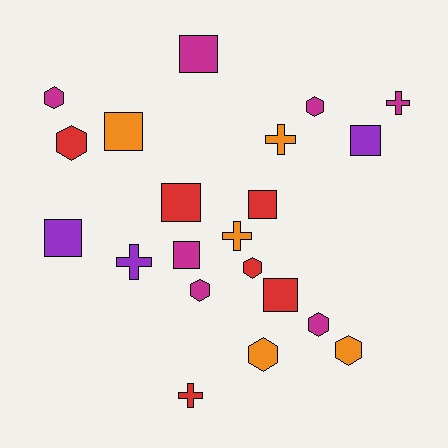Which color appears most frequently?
Magenta, with 7 objects.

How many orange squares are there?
There is 1 orange square.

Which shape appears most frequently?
Hexagon, with 8 objects.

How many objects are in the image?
There are 21 objects.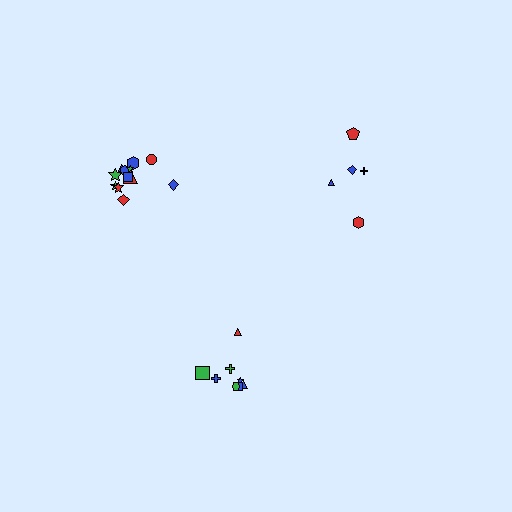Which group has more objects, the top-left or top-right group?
The top-left group.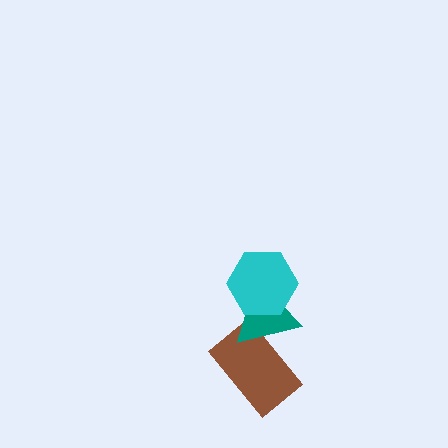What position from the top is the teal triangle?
The teal triangle is 2nd from the top.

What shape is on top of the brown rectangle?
The teal triangle is on top of the brown rectangle.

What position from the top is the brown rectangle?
The brown rectangle is 3rd from the top.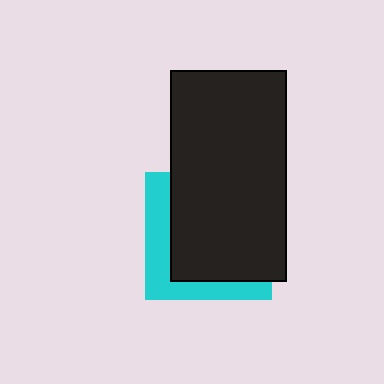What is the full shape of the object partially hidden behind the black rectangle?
The partially hidden object is a cyan square.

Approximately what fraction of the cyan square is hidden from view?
Roughly 70% of the cyan square is hidden behind the black rectangle.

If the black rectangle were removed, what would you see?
You would see the complete cyan square.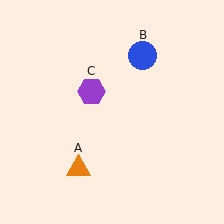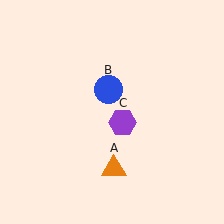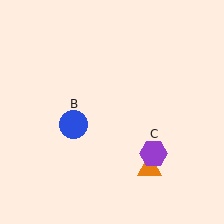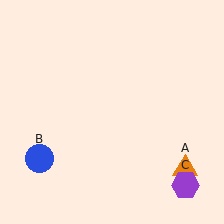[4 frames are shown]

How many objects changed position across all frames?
3 objects changed position: orange triangle (object A), blue circle (object B), purple hexagon (object C).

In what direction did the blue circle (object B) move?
The blue circle (object B) moved down and to the left.